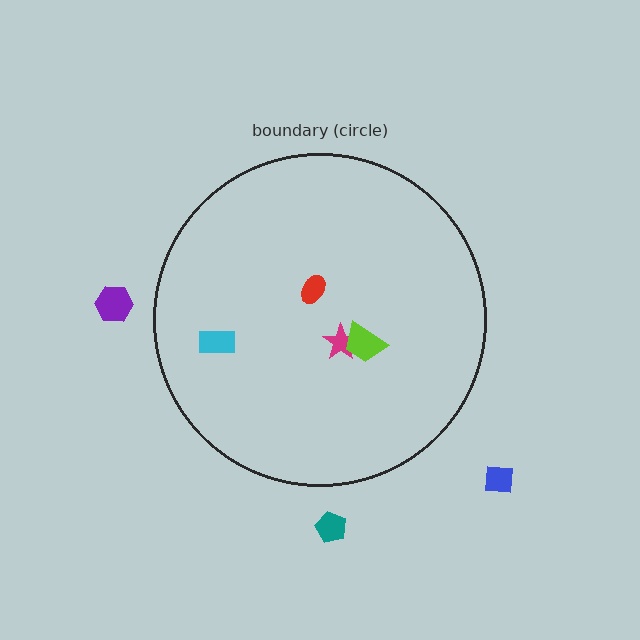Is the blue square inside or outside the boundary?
Outside.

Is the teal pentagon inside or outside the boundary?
Outside.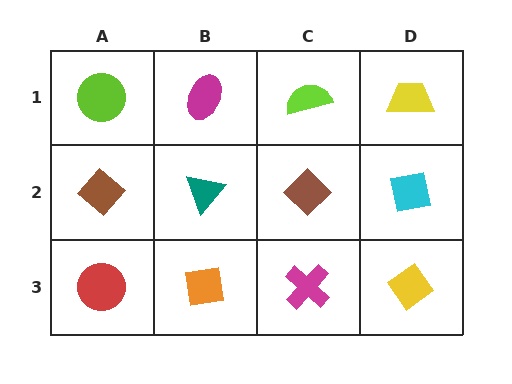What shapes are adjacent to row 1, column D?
A cyan square (row 2, column D), a lime semicircle (row 1, column C).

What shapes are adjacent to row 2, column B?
A magenta ellipse (row 1, column B), an orange square (row 3, column B), a brown diamond (row 2, column A), a brown diamond (row 2, column C).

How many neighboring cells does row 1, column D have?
2.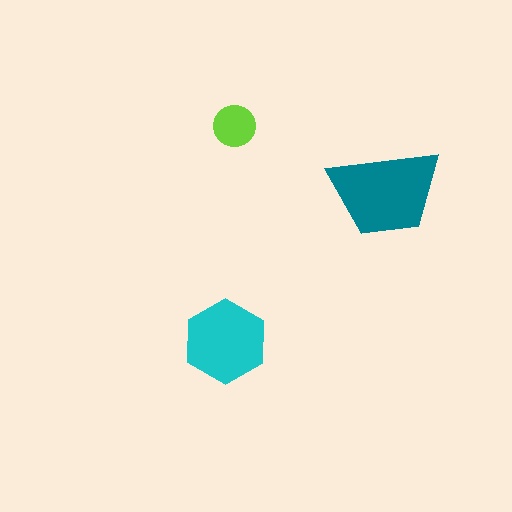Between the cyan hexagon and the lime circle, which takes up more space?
The cyan hexagon.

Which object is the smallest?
The lime circle.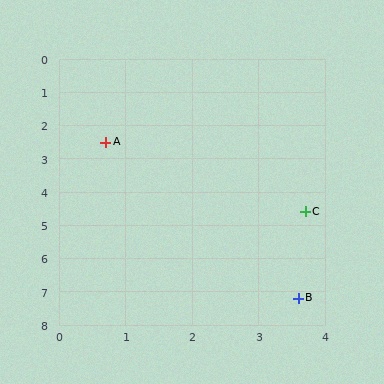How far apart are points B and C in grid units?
Points B and C are about 2.6 grid units apart.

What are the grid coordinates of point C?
Point C is at approximately (3.7, 4.6).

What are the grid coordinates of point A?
Point A is at approximately (0.7, 2.5).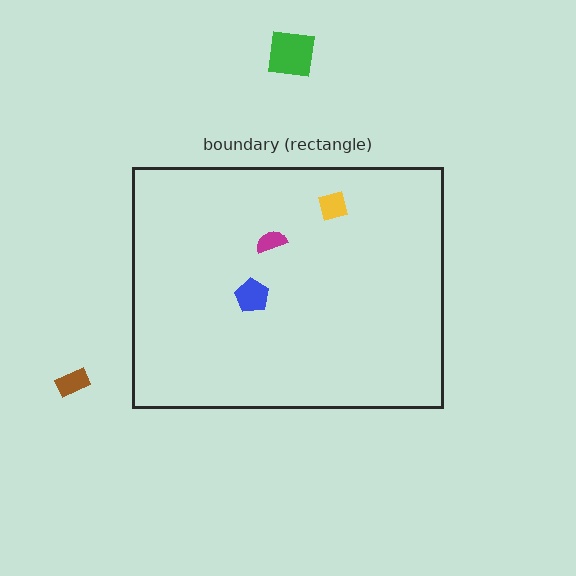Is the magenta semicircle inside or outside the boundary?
Inside.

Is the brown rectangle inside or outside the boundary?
Outside.